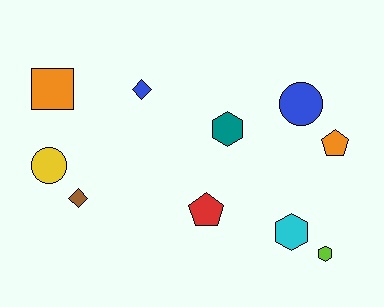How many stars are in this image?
There are no stars.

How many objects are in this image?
There are 10 objects.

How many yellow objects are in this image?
There is 1 yellow object.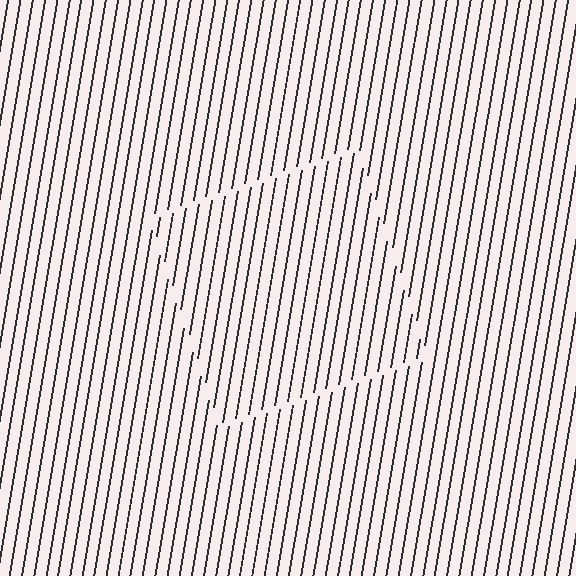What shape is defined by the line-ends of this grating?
An illusory square. The interior of the shape contains the same grating, shifted by half a period — the contour is defined by the phase discontinuity where line-ends from the inner and outer gratings abut.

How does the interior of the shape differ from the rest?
The interior of the shape contains the same grating, shifted by half a period — the contour is defined by the phase discontinuity where line-ends from the inner and outer gratings abut.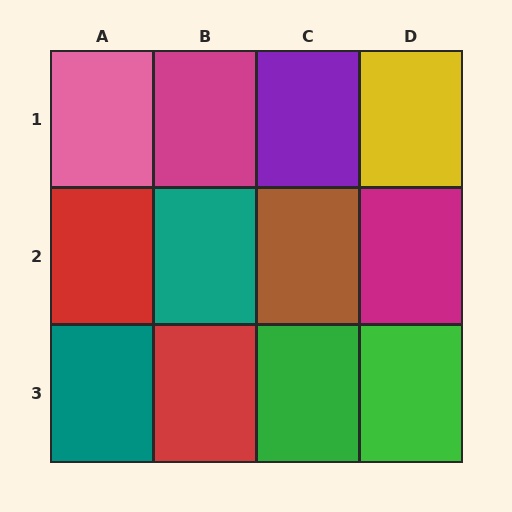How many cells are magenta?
2 cells are magenta.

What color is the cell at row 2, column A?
Red.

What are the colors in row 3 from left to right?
Teal, red, green, green.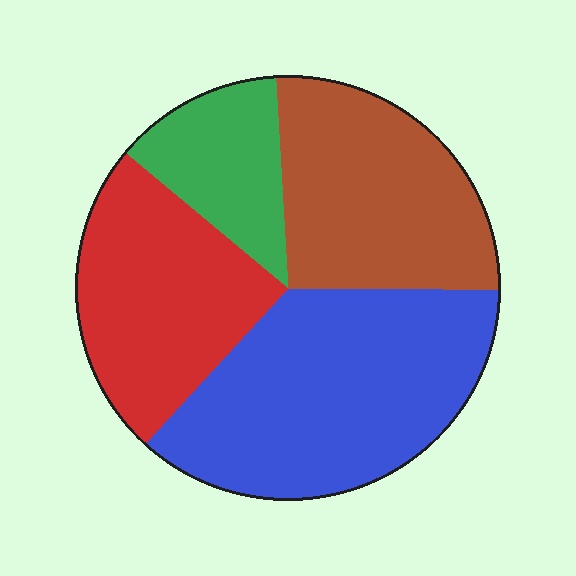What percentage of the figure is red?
Red covers 24% of the figure.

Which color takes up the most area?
Blue, at roughly 35%.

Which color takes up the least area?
Green, at roughly 15%.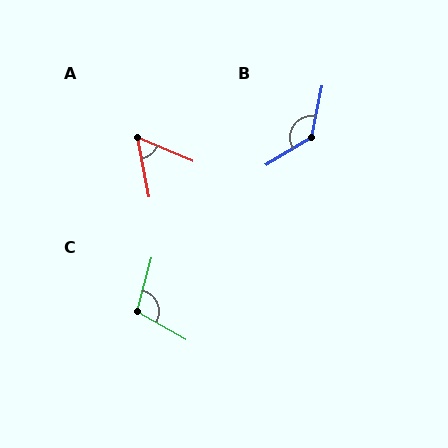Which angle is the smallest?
A, at approximately 56 degrees.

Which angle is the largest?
B, at approximately 132 degrees.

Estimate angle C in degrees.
Approximately 105 degrees.